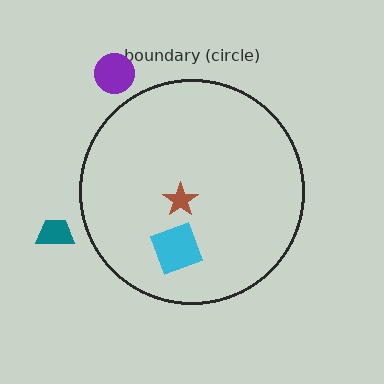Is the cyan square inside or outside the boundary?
Inside.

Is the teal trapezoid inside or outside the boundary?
Outside.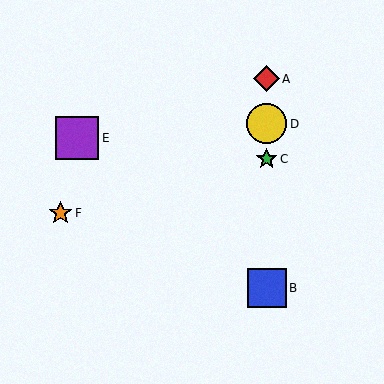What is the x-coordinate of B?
Object B is at x≈267.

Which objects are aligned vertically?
Objects A, B, C, D are aligned vertically.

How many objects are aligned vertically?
4 objects (A, B, C, D) are aligned vertically.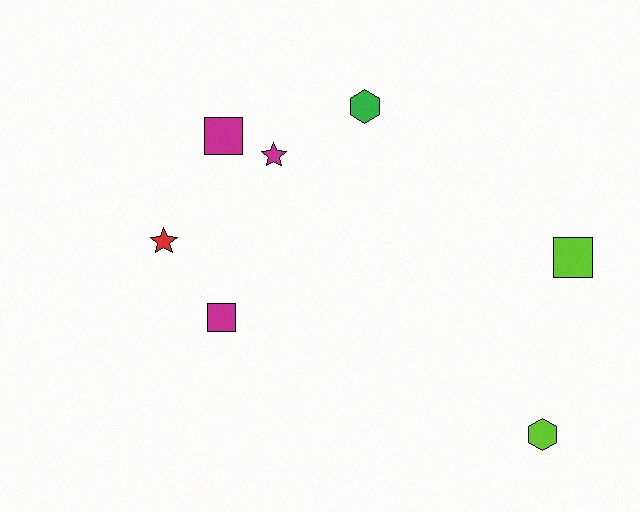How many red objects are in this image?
There is 1 red object.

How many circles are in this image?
There are no circles.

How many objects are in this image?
There are 7 objects.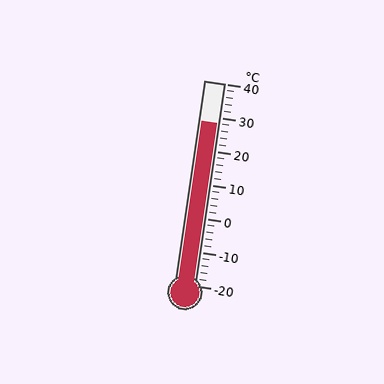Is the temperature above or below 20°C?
The temperature is above 20°C.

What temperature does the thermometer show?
The thermometer shows approximately 28°C.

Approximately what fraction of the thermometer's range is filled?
The thermometer is filled to approximately 80% of its range.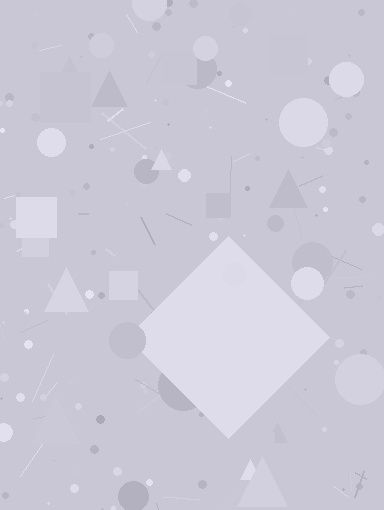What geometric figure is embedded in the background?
A diamond is embedded in the background.